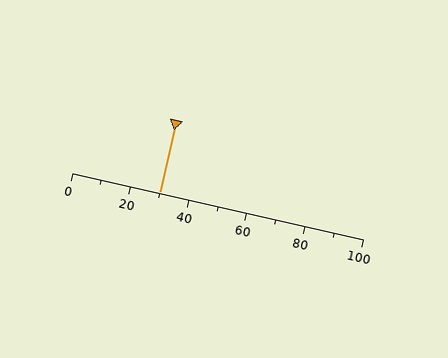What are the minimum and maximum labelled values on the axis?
The axis runs from 0 to 100.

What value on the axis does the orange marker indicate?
The marker indicates approximately 30.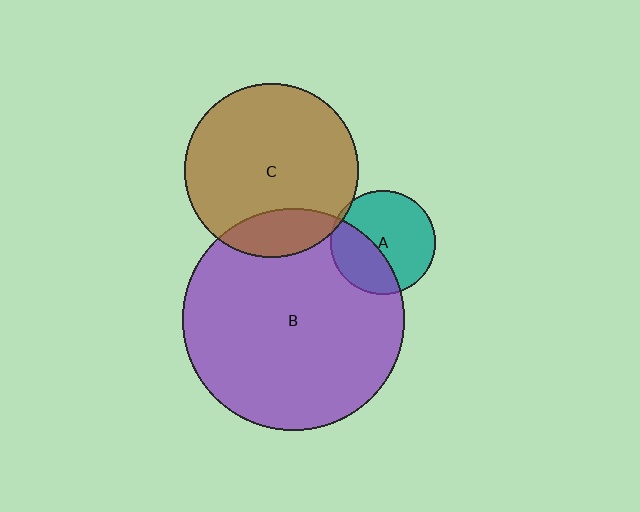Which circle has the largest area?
Circle B (purple).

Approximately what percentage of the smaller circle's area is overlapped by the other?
Approximately 35%.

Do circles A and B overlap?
Yes.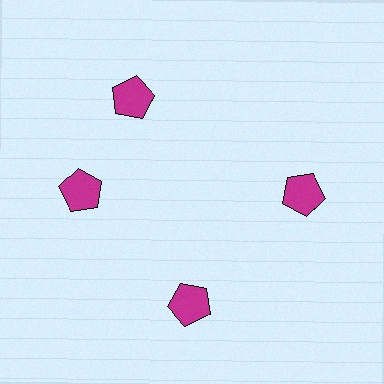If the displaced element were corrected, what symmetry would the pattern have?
It would have 4-fold rotational symmetry — the pattern would map onto itself every 90 degrees.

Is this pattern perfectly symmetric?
No. The 4 magenta pentagons are arranged in a ring, but one element near the 12 o'clock position is rotated out of alignment along the ring, breaking the 4-fold rotational symmetry.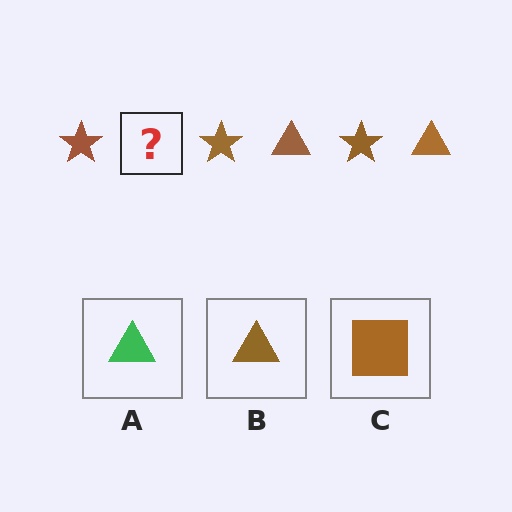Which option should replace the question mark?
Option B.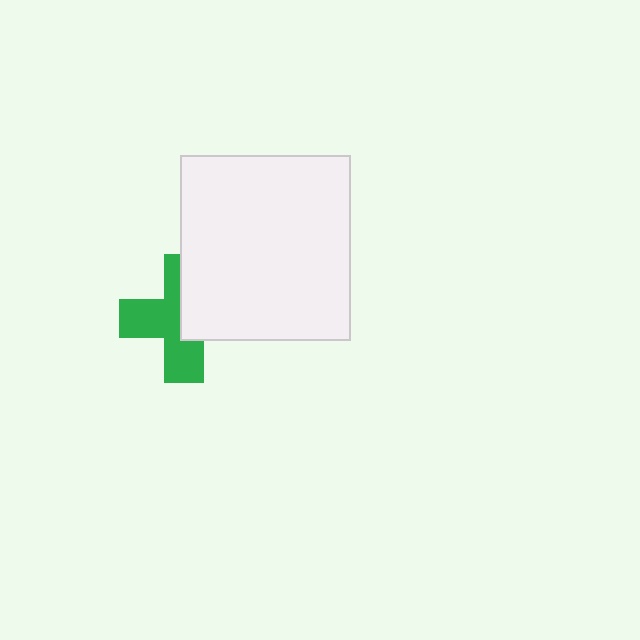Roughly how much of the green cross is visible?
About half of it is visible (roughly 55%).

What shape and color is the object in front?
The object in front is a white rectangle.